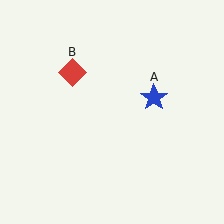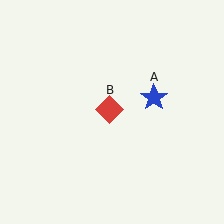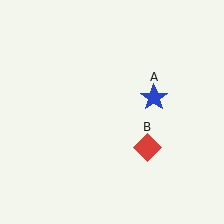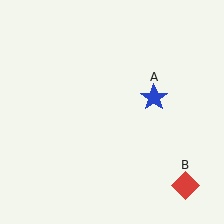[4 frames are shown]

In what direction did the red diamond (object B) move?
The red diamond (object B) moved down and to the right.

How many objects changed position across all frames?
1 object changed position: red diamond (object B).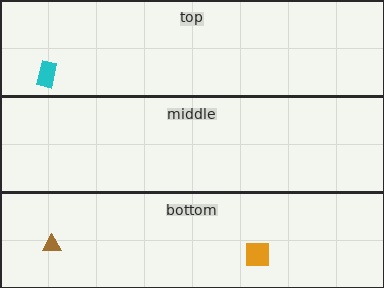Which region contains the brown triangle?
The bottom region.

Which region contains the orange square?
The bottom region.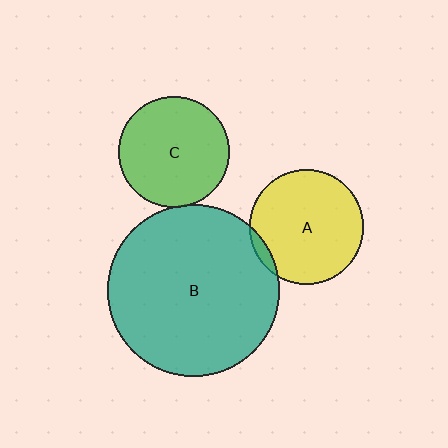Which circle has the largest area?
Circle B (teal).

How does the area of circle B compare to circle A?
Approximately 2.3 times.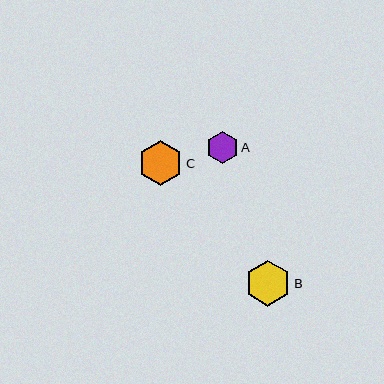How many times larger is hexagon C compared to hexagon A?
Hexagon C is approximately 1.4 times the size of hexagon A.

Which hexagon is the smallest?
Hexagon A is the smallest with a size of approximately 32 pixels.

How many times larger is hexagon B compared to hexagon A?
Hexagon B is approximately 1.4 times the size of hexagon A.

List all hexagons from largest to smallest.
From largest to smallest: B, C, A.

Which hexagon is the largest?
Hexagon B is the largest with a size of approximately 46 pixels.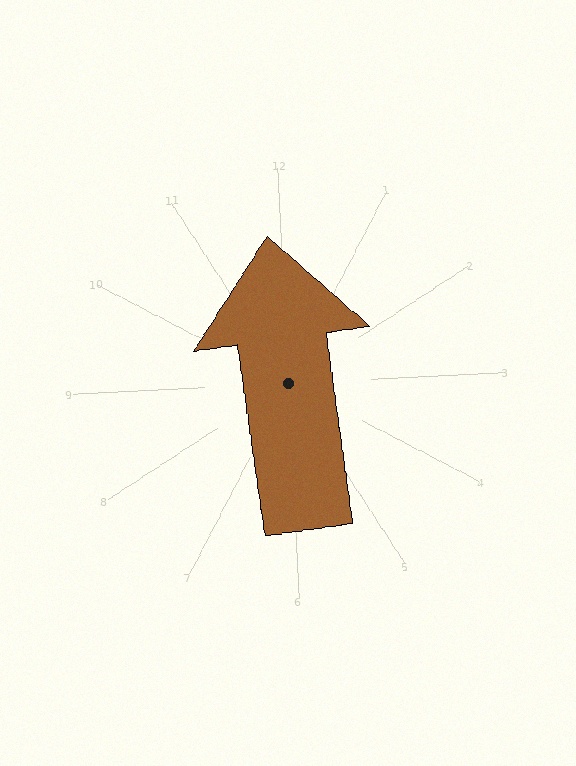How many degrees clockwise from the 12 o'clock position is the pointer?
Approximately 355 degrees.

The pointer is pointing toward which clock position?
Roughly 12 o'clock.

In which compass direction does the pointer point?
North.